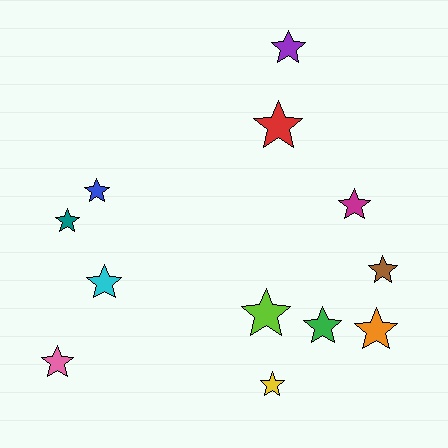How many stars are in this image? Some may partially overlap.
There are 12 stars.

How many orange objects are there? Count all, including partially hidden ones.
There is 1 orange object.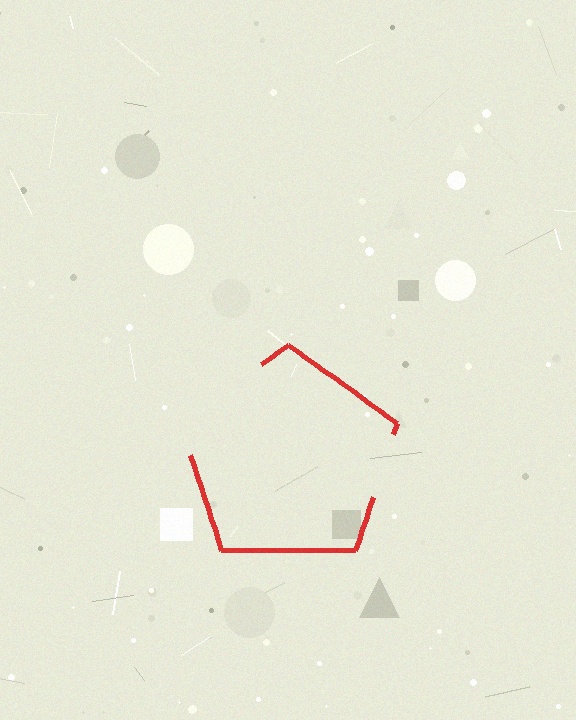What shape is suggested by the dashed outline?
The dashed outline suggests a pentagon.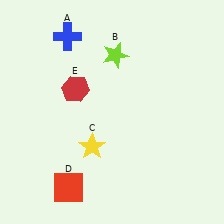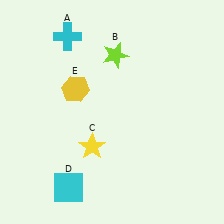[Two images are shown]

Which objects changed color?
A changed from blue to cyan. D changed from red to cyan. E changed from red to yellow.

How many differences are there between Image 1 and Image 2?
There are 3 differences between the two images.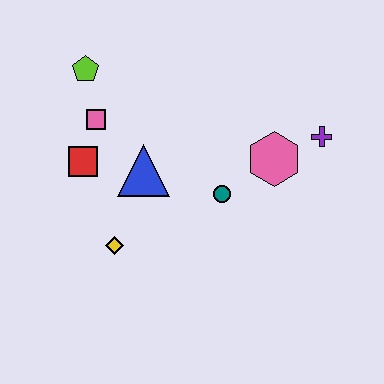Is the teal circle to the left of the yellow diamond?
No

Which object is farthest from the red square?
The purple cross is farthest from the red square.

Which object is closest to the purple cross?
The pink hexagon is closest to the purple cross.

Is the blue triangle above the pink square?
No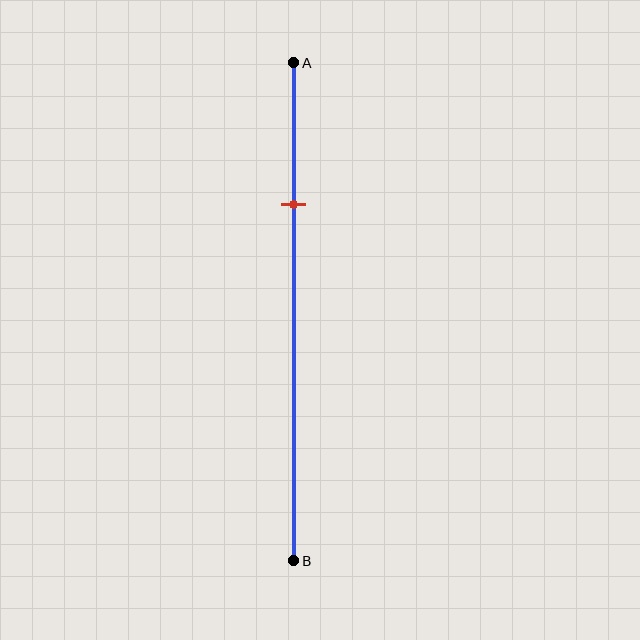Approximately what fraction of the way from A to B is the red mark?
The red mark is approximately 30% of the way from A to B.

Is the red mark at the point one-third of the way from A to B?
No, the mark is at about 30% from A, not at the 33% one-third point.